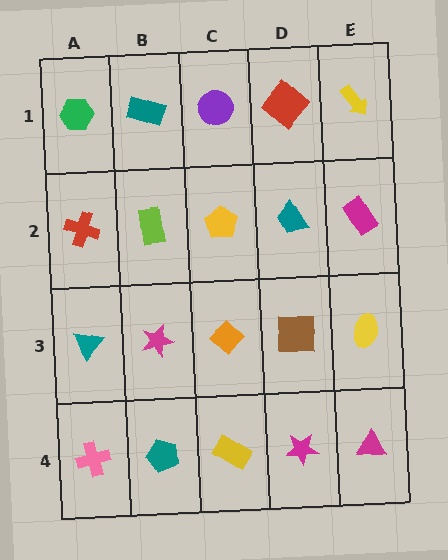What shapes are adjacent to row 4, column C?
An orange diamond (row 3, column C), a teal pentagon (row 4, column B), a magenta star (row 4, column D).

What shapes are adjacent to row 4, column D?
A brown square (row 3, column D), a yellow rectangle (row 4, column C), a magenta triangle (row 4, column E).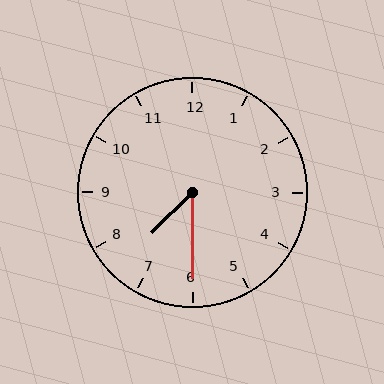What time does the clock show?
7:30.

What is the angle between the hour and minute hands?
Approximately 45 degrees.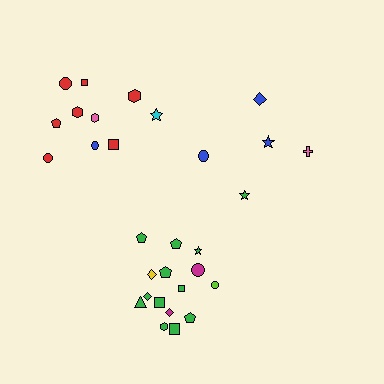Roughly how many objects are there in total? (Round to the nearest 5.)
Roughly 30 objects in total.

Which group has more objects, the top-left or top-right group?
The top-left group.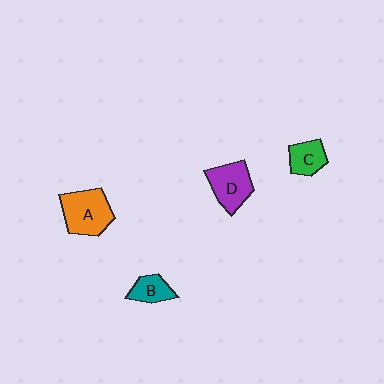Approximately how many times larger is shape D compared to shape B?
Approximately 1.7 times.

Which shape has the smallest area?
Shape B (teal).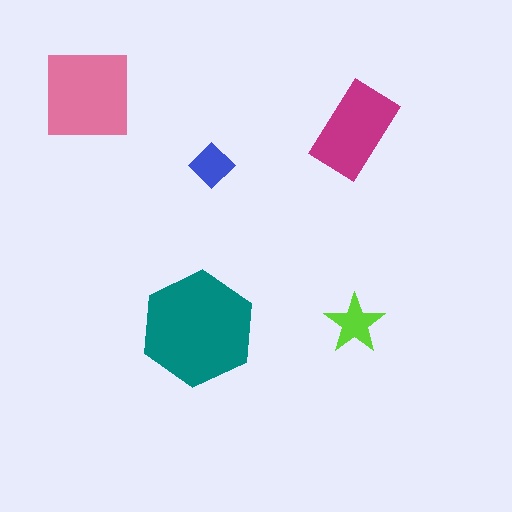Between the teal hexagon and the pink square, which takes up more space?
The teal hexagon.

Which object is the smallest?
The blue diamond.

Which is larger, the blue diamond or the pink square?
The pink square.